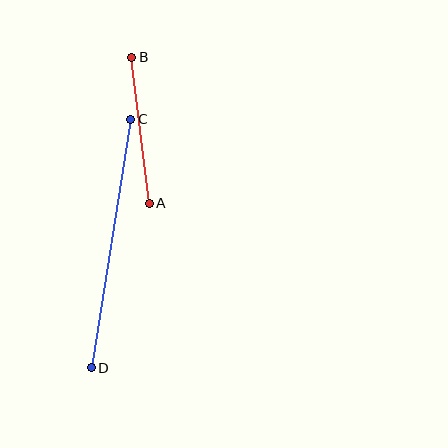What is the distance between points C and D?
The distance is approximately 252 pixels.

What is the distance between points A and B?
The distance is approximately 147 pixels.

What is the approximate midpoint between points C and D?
The midpoint is at approximately (111, 243) pixels.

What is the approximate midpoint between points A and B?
The midpoint is at approximately (140, 130) pixels.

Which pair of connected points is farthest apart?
Points C and D are farthest apart.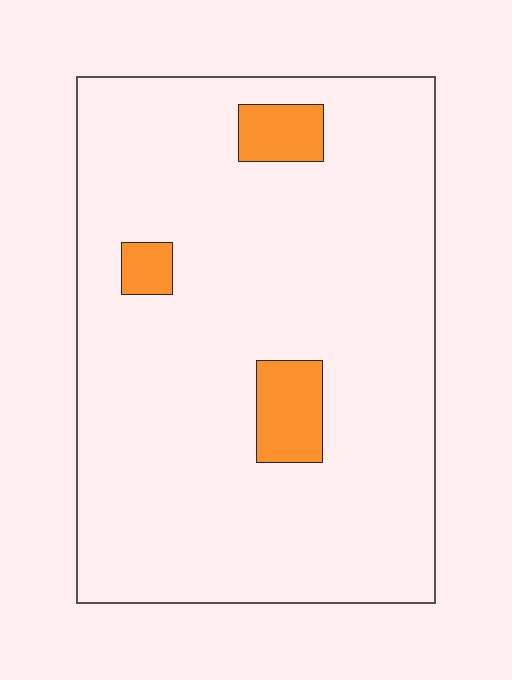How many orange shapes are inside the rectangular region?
3.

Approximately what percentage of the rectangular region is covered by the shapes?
Approximately 10%.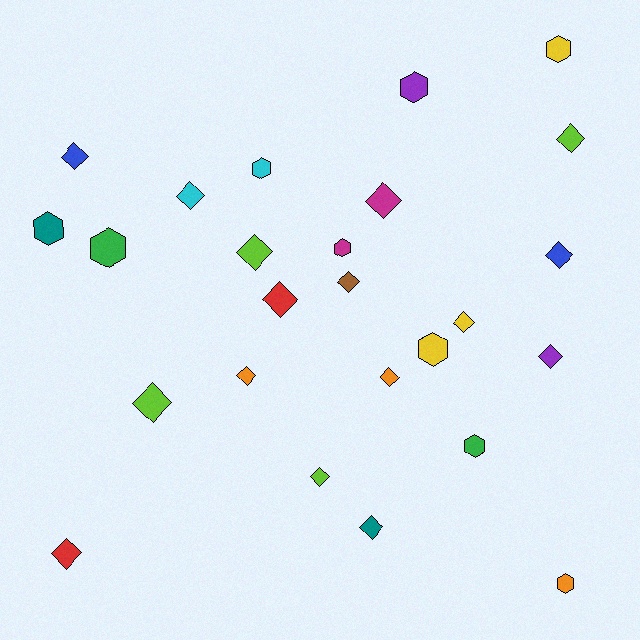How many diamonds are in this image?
There are 16 diamonds.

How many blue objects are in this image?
There are 2 blue objects.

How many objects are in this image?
There are 25 objects.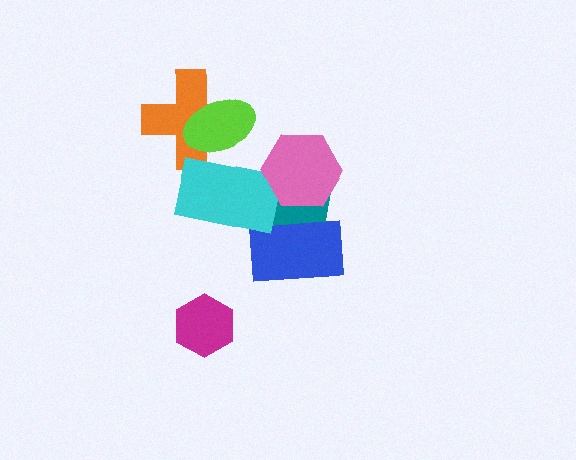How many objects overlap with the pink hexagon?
2 objects overlap with the pink hexagon.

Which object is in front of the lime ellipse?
The cyan rectangle is in front of the lime ellipse.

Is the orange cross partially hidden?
Yes, it is partially covered by another shape.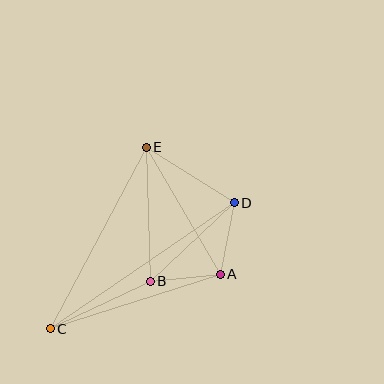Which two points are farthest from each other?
Points C and D are farthest from each other.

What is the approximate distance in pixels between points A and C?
The distance between A and C is approximately 179 pixels.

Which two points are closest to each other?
Points A and B are closest to each other.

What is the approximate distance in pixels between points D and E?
The distance between D and E is approximately 104 pixels.